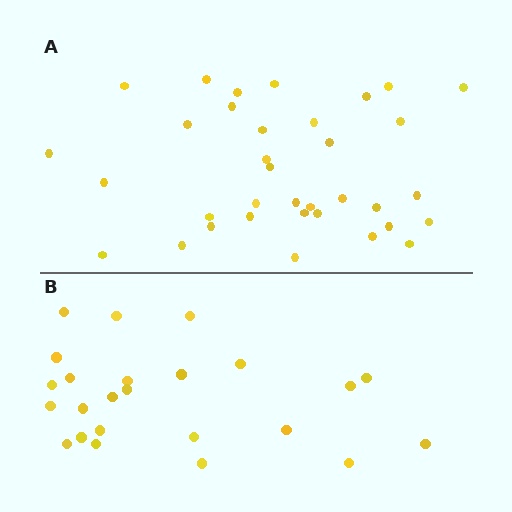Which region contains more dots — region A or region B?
Region A (the top region) has more dots.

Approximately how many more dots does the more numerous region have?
Region A has roughly 12 or so more dots than region B.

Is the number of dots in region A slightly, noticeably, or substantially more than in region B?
Region A has substantially more. The ratio is roughly 1.5 to 1.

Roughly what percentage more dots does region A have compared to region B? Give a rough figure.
About 45% more.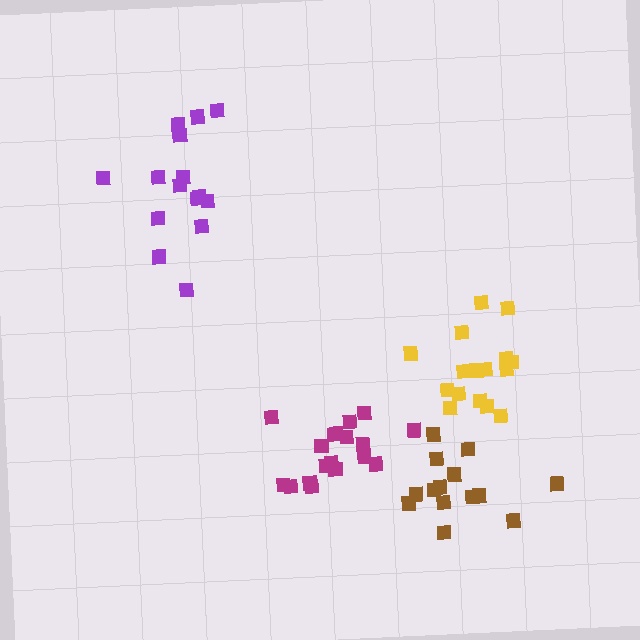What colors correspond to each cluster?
The clusters are colored: magenta, yellow, purple, brown.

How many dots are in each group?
Group 1: 19 dots, Group 2: 16 dots, Group 3: 15 dots, Group 4: 14 dots (64 total).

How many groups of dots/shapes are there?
There are 4 groups.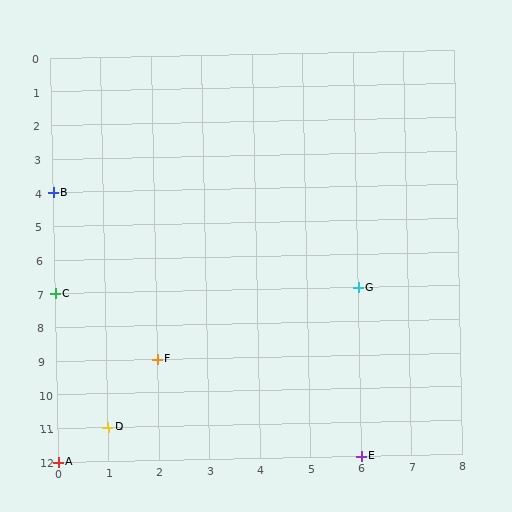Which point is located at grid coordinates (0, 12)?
Point A is at (0, 12).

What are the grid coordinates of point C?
Point C is at grid coordinates (0, 7).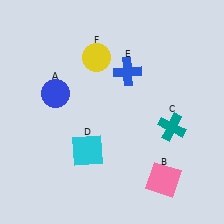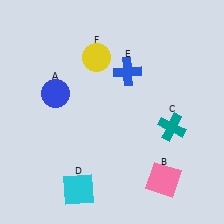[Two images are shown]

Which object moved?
The cyan square (D) moved down.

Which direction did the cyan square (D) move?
The cyan square (D) moved down.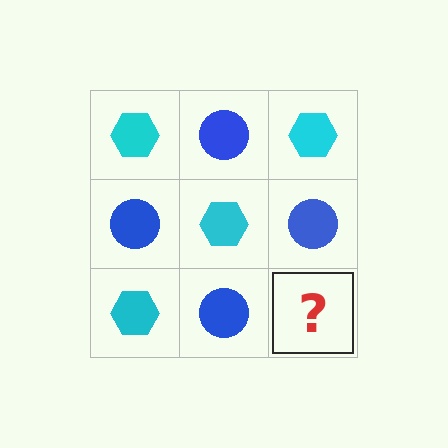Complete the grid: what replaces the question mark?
The question mark should be replaced with a cyan hexagon.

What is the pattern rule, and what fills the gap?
The rule is that it alternates cyan hexagon and blue circle in a checkerboard pattern. The gap should be filled with a cyan hexagon.